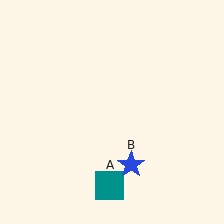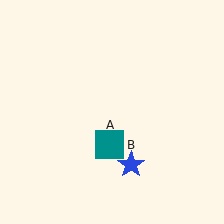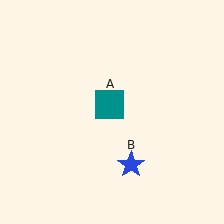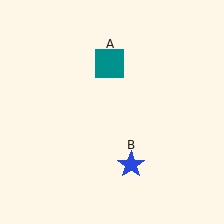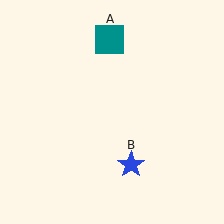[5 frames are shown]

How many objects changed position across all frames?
1 object changed position: teal square (object A).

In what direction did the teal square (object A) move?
The teal square (object A) moved up.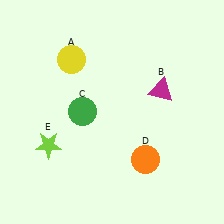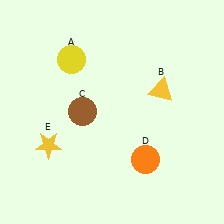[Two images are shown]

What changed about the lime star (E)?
In Image 1, E is lime. In Image 2, it changed to yellow.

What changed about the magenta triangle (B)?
In Image 1, B is magenta. In Image 2, it changed to yellow.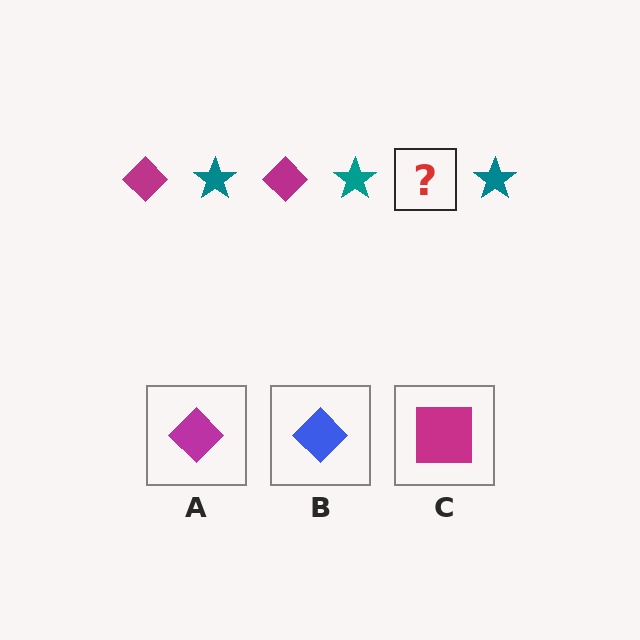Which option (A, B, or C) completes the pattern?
A.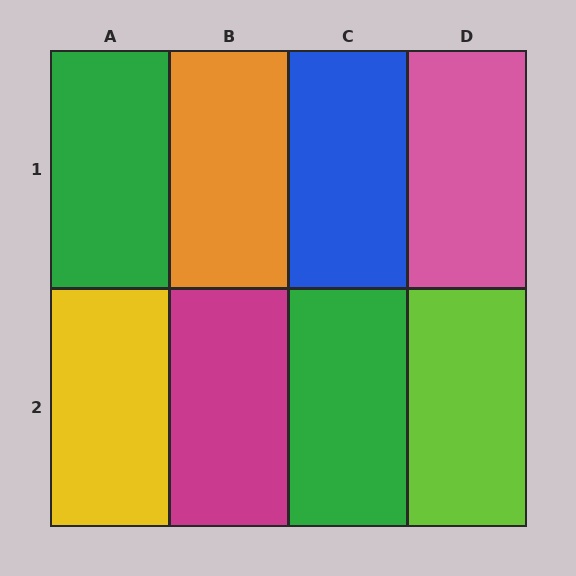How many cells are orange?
1 cell is orange.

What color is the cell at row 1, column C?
Blue.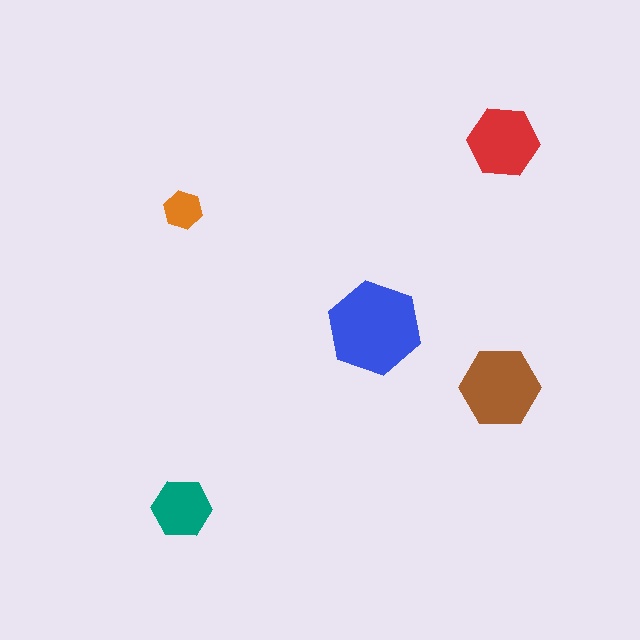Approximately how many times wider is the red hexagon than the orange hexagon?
About 2 times wider.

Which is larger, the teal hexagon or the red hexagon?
The red one.